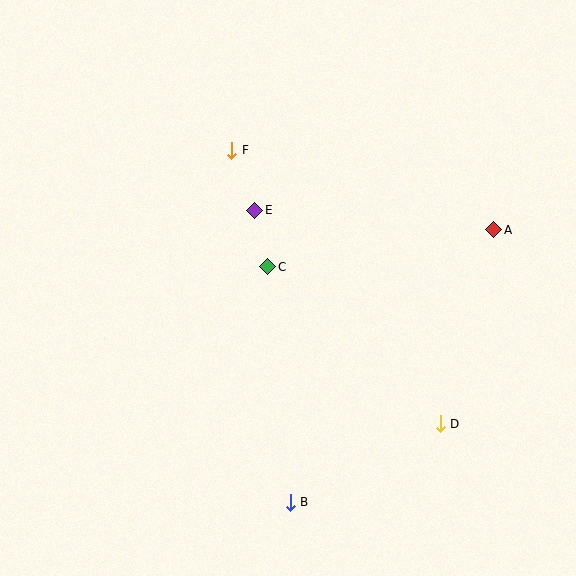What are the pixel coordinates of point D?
Point D is at (440, 424).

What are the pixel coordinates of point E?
Point E is at (255, 210).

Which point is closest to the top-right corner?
Point A is closest to the top-right corner.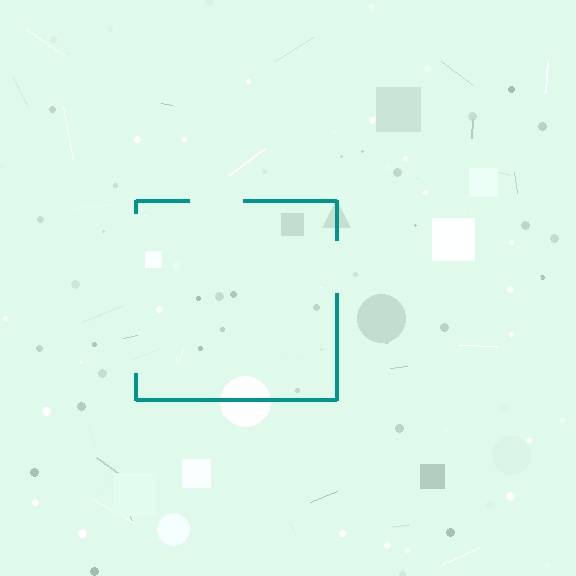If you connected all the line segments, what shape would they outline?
They would outline a square.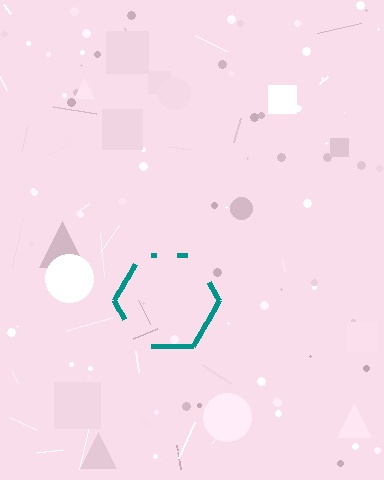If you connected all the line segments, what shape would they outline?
They would outline a hexagon.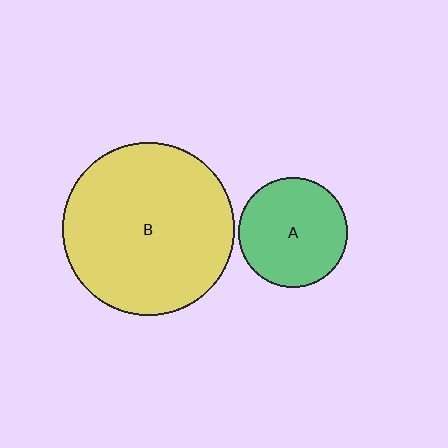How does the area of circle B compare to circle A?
Approximately 2.5 times.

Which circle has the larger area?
Circle B (yellow).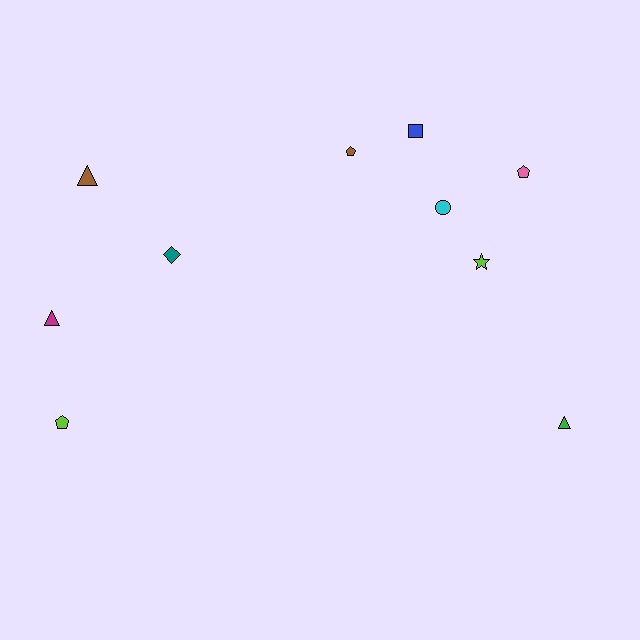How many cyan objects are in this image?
There is 1 cyan object.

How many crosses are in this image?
There are no crosses.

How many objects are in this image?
There are 10 objects.